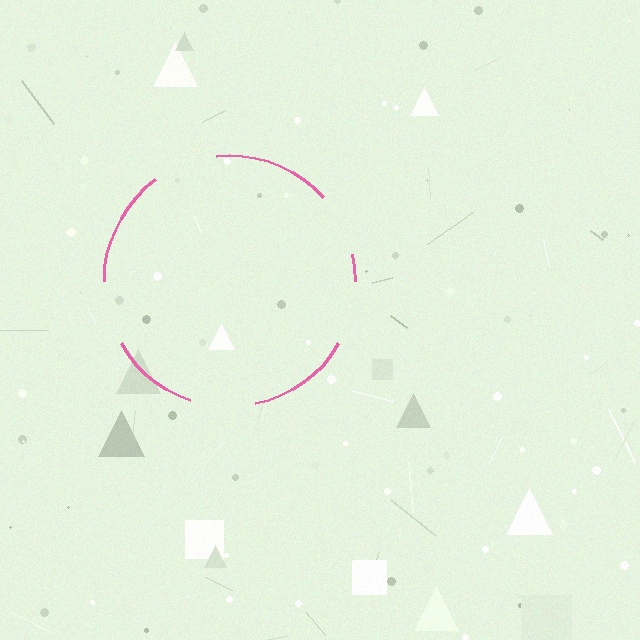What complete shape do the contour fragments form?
The contour fragments form a circle.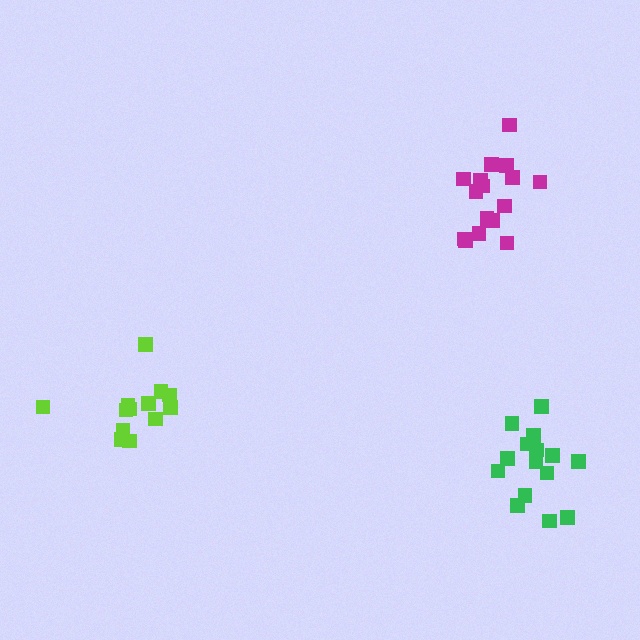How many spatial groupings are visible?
There are 3 spatial groupings.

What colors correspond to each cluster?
The clusters are colored: magenta, lime, green.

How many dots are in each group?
Group 1: 16 dots, Group 2: 13 dots, Group 3: 15 dots (44 total).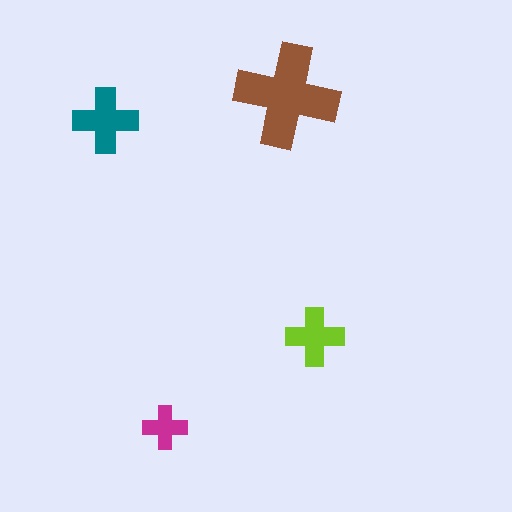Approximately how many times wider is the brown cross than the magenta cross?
About 2.5 times wider.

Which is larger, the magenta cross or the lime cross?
The lime one.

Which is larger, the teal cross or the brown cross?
The brown one.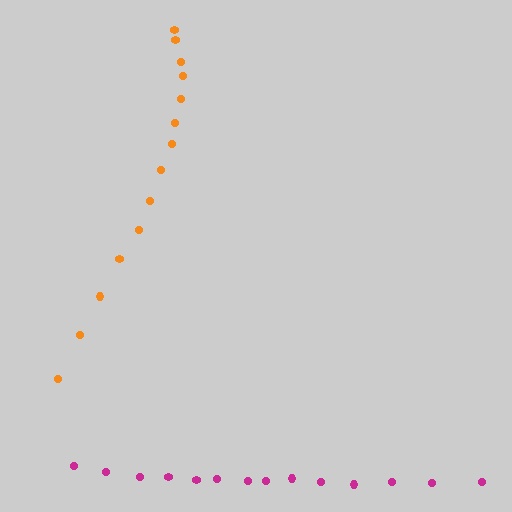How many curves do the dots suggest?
There are 2 distinct paths.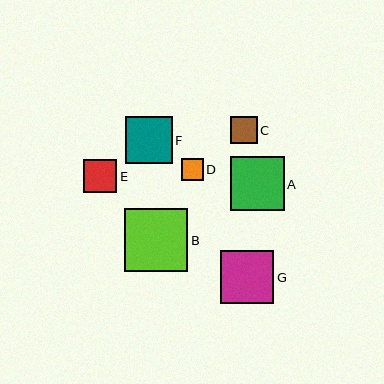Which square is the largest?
Square B is the largest with a size of approximately 63 pixels.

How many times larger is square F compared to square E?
Square F is approximately 1.4 times the size of square E.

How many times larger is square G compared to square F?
Square G is approximately 1.1 times the size of square F.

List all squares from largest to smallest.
From largest to smallest: B, A, G, F, E, C, D.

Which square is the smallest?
Square D is the smallest with a size of approximately 22 pixels.